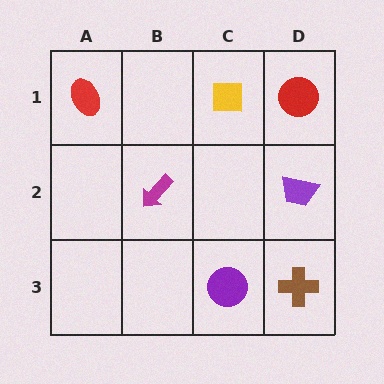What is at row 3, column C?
A purple circle.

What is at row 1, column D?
A red circle.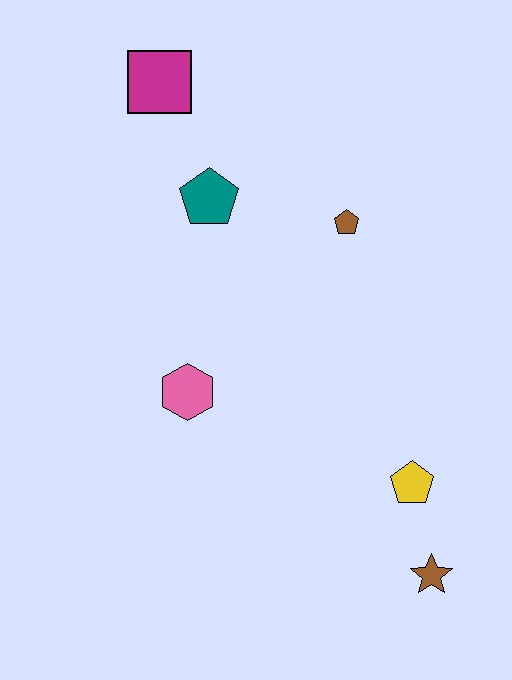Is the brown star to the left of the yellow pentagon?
No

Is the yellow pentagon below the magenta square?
Yes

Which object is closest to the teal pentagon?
The magenta square is closest to the teal pentagon.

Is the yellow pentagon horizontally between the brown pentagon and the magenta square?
No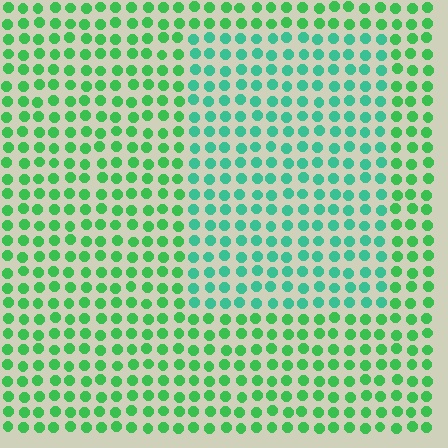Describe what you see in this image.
The image is filled with small green elements in a uniform arrangement. A rectangle-shaped region is visible where the elements are tinted to a slightly different hue, forming a subtle color boundary.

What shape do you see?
I see a rectangle.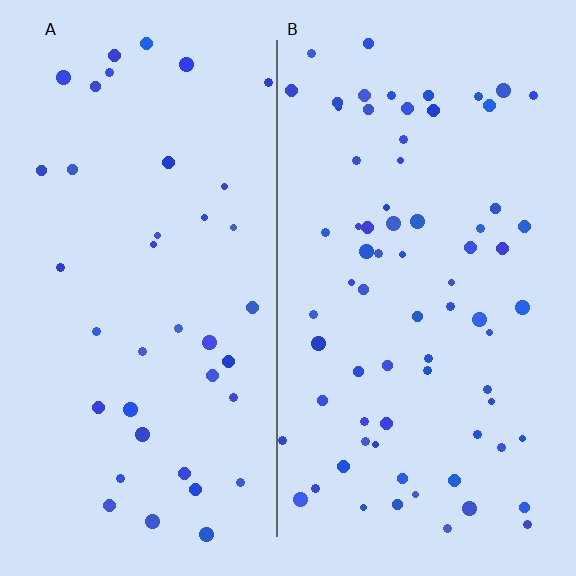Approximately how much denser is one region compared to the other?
Approximately 1.9× — region B over region A.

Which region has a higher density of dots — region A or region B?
B (the right).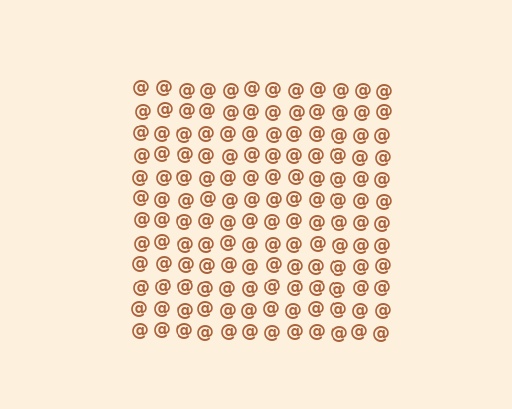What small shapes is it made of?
It is made of small at signs.